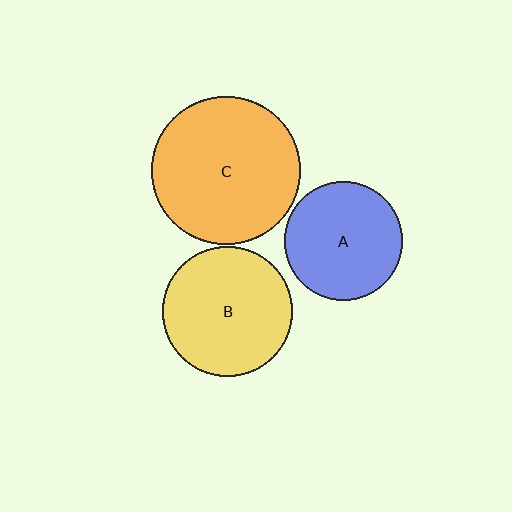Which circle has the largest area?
Circle C (orange).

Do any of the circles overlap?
No, none of the circles overlap.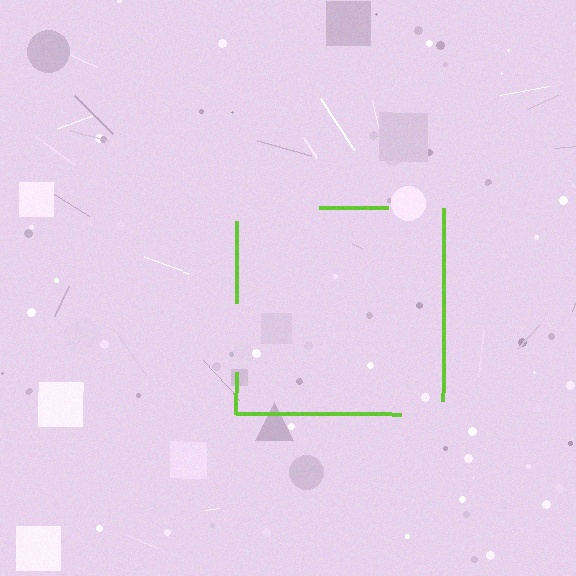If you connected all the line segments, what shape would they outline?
They would outline a square.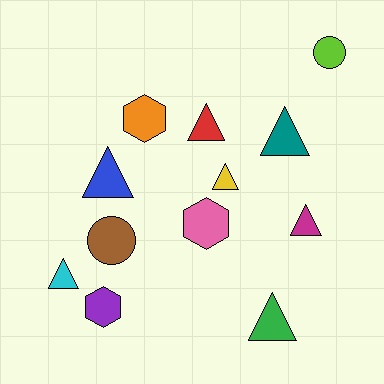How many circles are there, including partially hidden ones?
There are 2 circles.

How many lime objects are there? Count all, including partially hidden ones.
There is 1 lime object.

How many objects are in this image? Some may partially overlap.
There are 12 objects.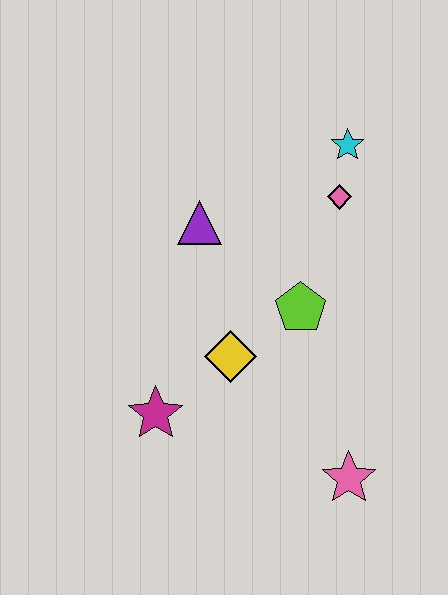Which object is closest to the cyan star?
The pink diamond is closest to the cyan star.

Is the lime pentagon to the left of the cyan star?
Yes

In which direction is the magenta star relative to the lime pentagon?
The magenta star is to the left of the lime pentagon.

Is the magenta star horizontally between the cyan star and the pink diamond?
No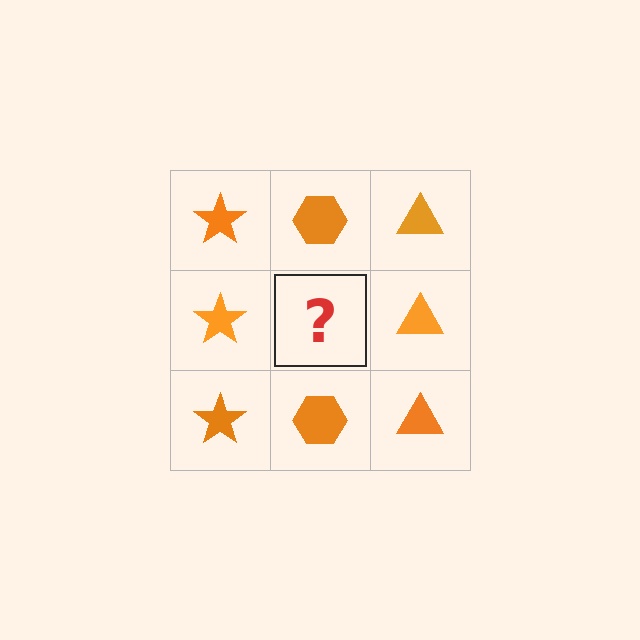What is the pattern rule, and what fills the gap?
The rule is that each column has a consistent shape. The gap should be filled with an orange hexagon.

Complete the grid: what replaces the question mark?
The question mark should be replaced with an orange hexagon.